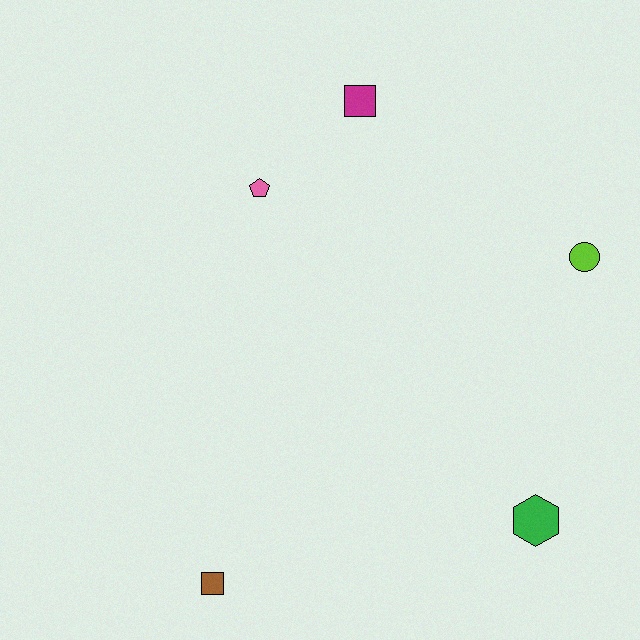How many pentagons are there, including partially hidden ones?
There is 1 pentagon.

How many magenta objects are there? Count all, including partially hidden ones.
There is 1 magenta object.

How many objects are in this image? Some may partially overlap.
There are 5 objects.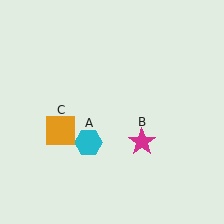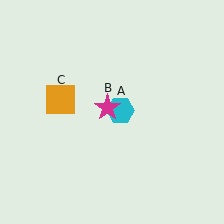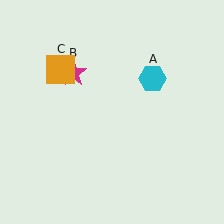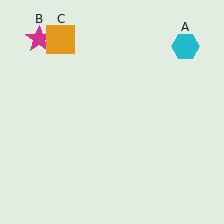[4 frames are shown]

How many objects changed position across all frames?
3 objects changed position: cyan hexagon (object A), magenta star (object B), orange square (object C).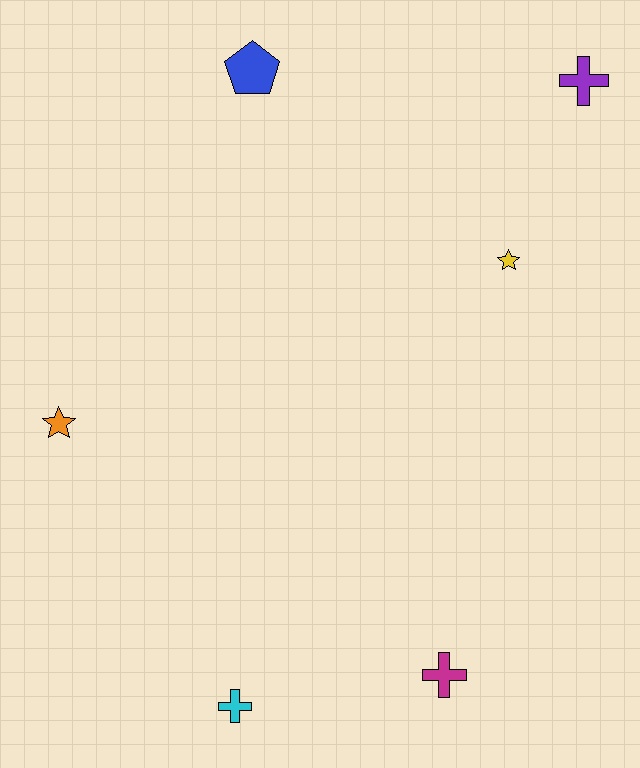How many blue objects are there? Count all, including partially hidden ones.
There is 1 blue object.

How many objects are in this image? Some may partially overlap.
There are 6 objects.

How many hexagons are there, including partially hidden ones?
There are no hexagons.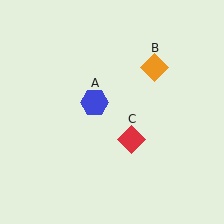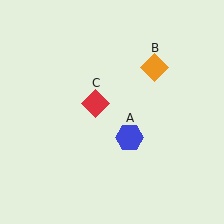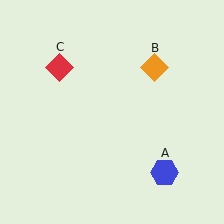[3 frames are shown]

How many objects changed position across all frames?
2 objects changed position: blue hexagon (object A), red diamond (object C).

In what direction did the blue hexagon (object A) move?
The blue hexagon (object A) moved down and to the right.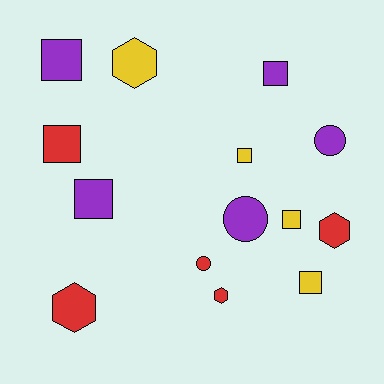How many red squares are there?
There is 1 red square.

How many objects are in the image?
There are 14 objects.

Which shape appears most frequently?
Square, with 7 objects.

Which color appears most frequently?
Red, with 5 objects.